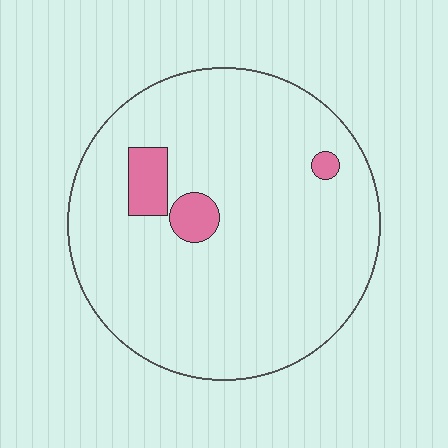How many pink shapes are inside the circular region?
3.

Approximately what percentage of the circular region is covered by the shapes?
Approximately 5%.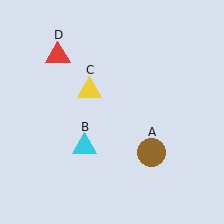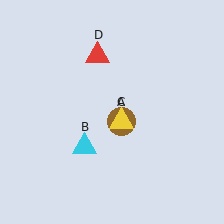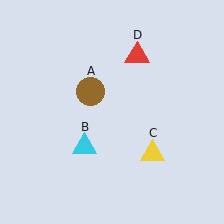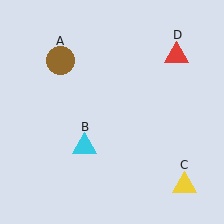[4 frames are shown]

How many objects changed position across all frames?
3 objects changed position: brown circle (object A), yellow triangle (object C), red triangle (object D).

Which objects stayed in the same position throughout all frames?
Cyan triangle (object B) remained stationary.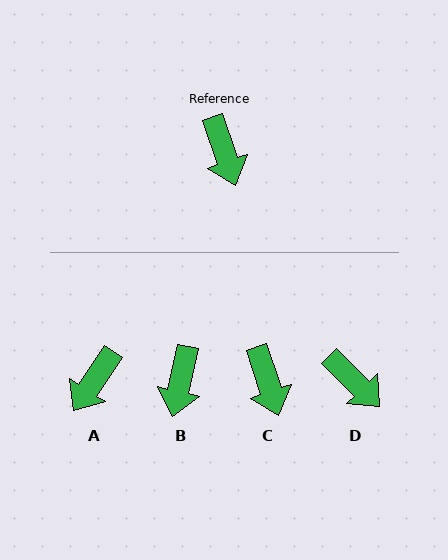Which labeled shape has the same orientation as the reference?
C.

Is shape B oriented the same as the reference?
No, it is off by about 31 degrees.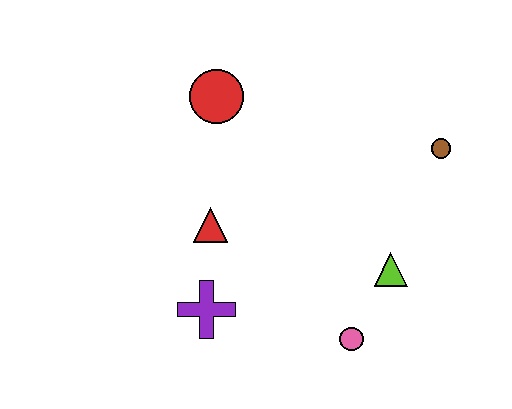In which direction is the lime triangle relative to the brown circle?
The lime triangle is below the brown circle.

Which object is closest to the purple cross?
The red triangle is closest to the purple cross.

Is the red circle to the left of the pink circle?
Yes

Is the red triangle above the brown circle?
No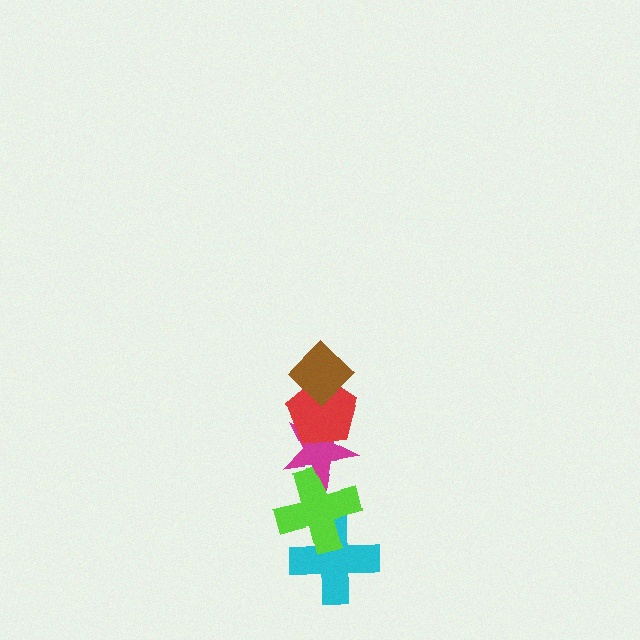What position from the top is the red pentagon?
The red pentagon is 2nd from the top.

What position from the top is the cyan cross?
The cyan cross is 5th from the top.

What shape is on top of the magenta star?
The red pentagon is on top of the magenta star.